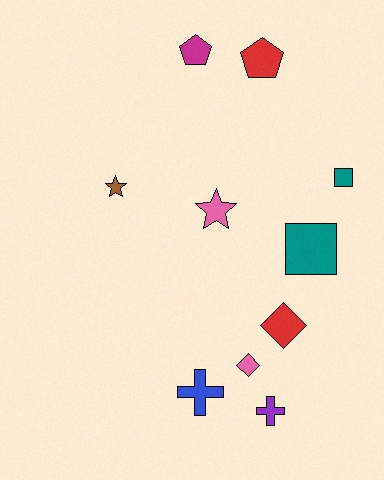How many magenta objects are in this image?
There is 1 magenta object.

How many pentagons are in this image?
There are 2 pentagons.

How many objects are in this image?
There are 10 objects.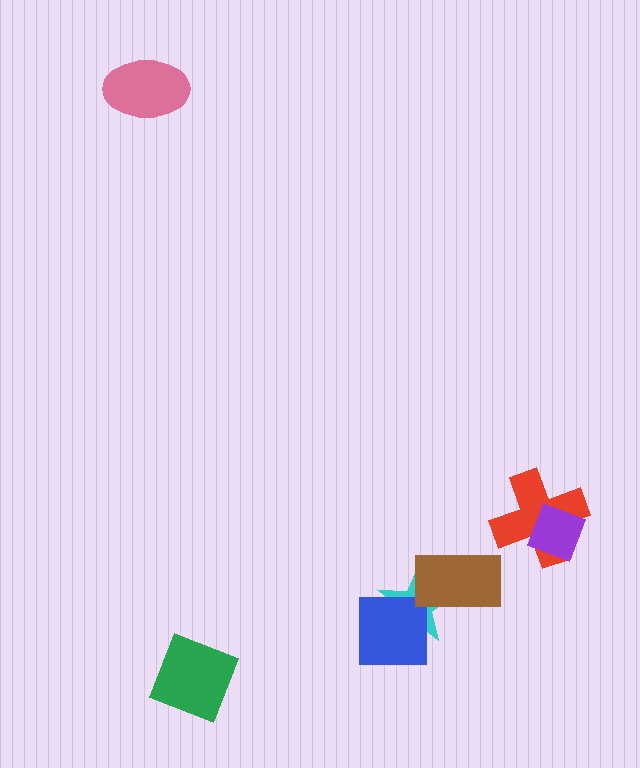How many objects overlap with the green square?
0 objects overlap with the green square.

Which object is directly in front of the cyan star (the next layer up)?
The blue square is directly in front of the cyan star.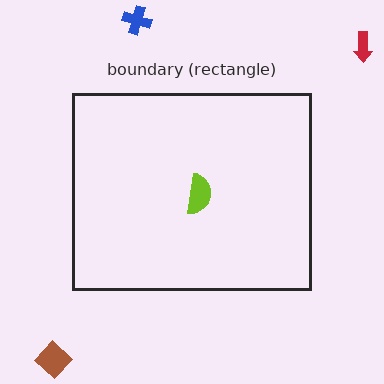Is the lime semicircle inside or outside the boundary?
Inside.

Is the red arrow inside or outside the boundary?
Outside.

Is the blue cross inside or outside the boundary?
Outside.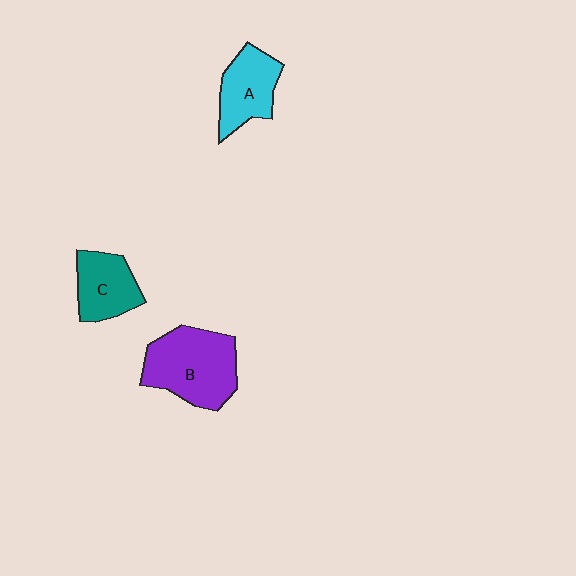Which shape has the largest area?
Shape B (purple).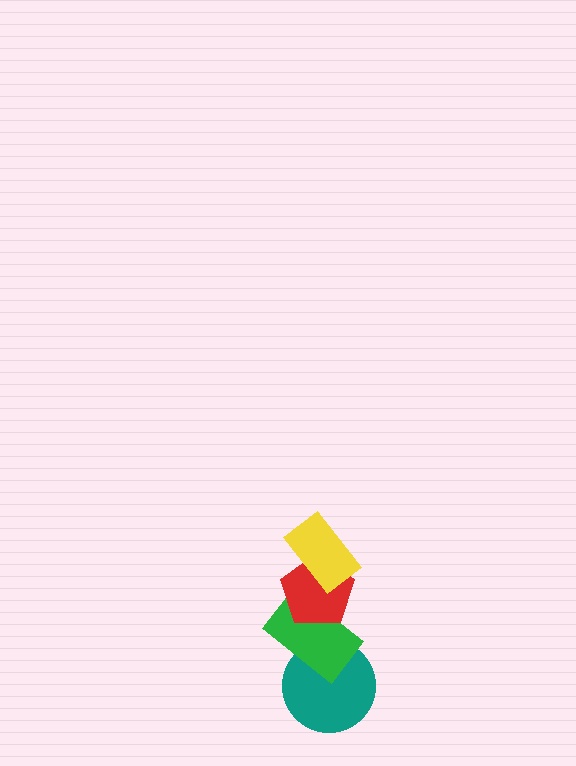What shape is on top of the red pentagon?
The yellow rectangle is on top of the red pentagon.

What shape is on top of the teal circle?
The green rectangle is on top of the teal circle.